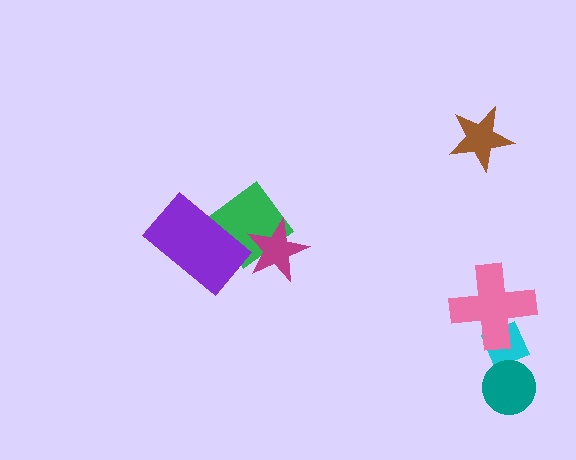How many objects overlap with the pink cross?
1 object overlaps with the pink cross.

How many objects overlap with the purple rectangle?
1 object overlaps with the purple rectangle.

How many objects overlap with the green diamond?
2 objects overlap with the green diamond.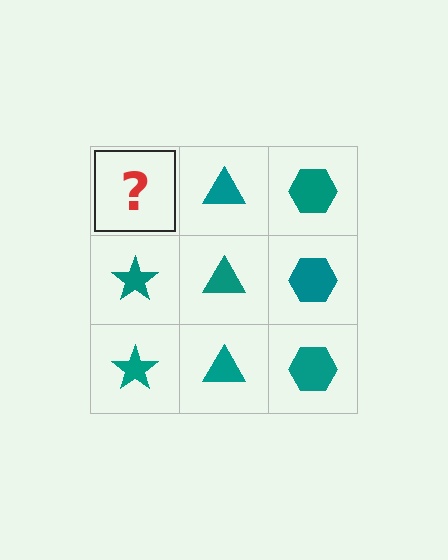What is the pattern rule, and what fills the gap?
The rule is that each column has a consistent shape. The gap should be filled with a teal star.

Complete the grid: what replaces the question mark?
The question mark should be replaced with a teal star.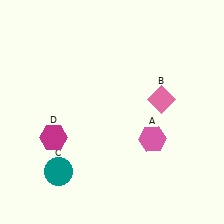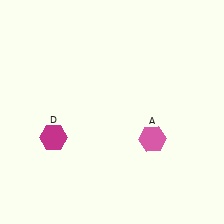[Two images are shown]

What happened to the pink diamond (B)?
The pink diamond (B) was removed in Image 2. It was in the top-right area of Image 1.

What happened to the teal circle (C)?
The teal circle (C) was removed in Image 2. It was in the bottom-left area of Image 1.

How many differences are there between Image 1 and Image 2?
There are 2 differences between the two images.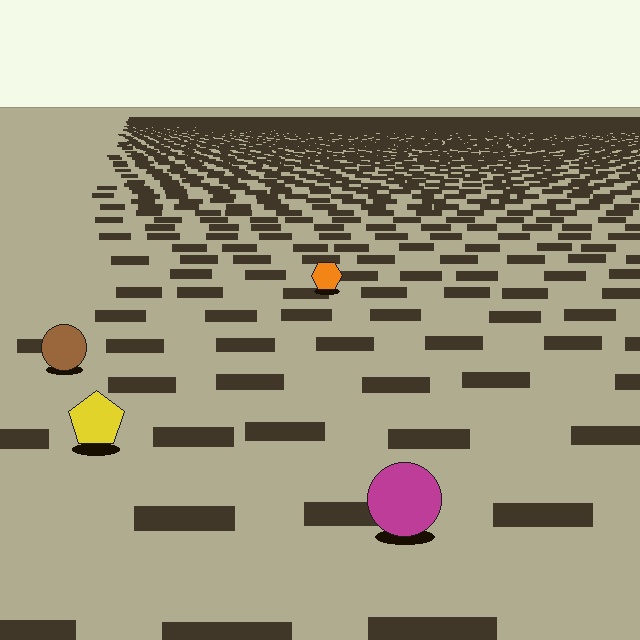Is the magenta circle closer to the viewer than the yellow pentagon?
Yes. The magenta circle is closer — you can tell from the texture gradient: the ground texture is coarser near it.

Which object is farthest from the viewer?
The orange hexagon is farthest from the viewer. It appears smaller and the ground texture around it is denser.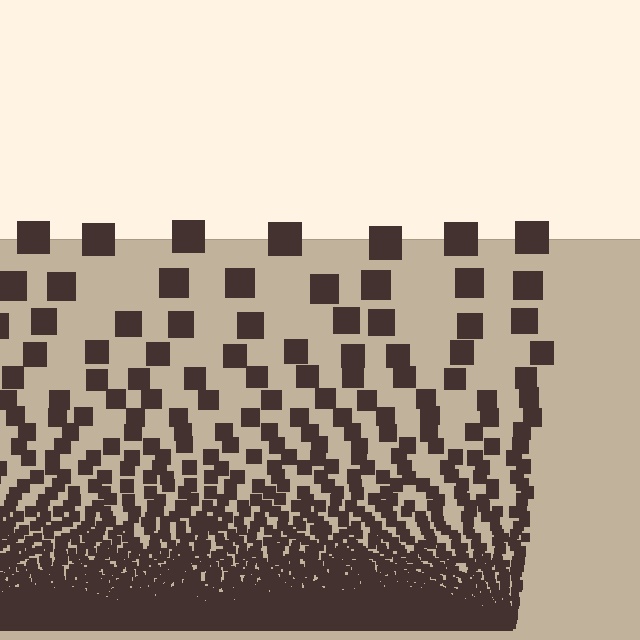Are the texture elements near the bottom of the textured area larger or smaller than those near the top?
Smaller. The gradient is inverted — elements near the bottom are smaller and denser.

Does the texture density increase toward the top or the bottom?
Density increases toward the bottom.